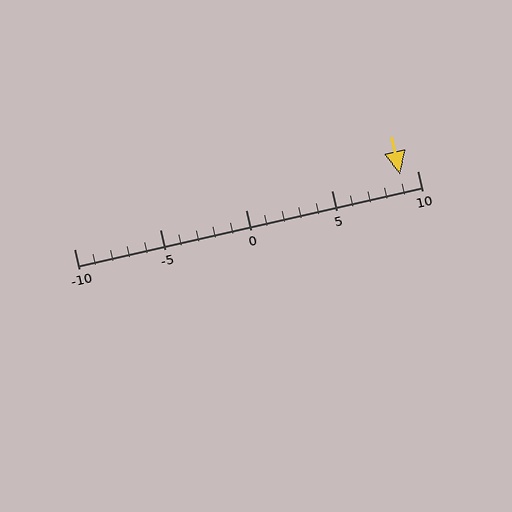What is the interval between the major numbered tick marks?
The major tick marks are spaced 5 units apart.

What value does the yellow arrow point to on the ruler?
The yellow arrow points to approximately 9.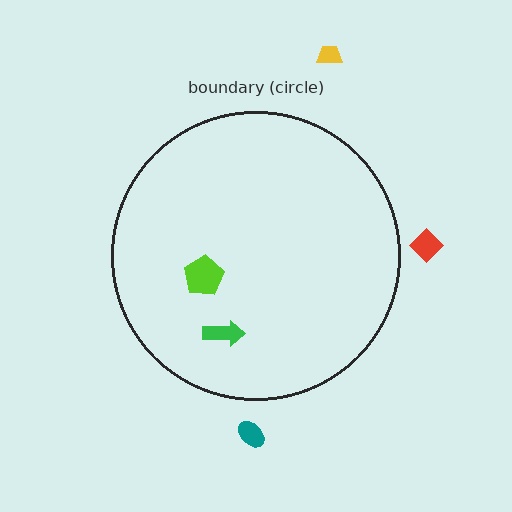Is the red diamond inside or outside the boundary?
Outside.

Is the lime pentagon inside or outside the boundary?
Inside.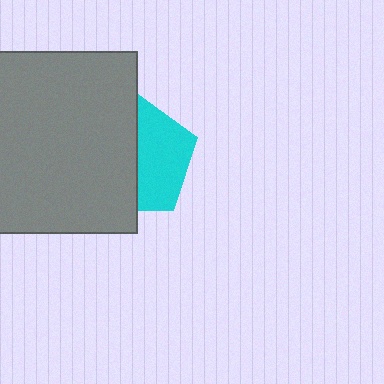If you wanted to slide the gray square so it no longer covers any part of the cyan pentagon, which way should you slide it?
Slide it left — that is the most direct way to separate the two shapes.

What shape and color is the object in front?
The object in front is a gray square.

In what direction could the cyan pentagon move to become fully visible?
The cyan pentagon could move right. That would shift it out from behind the gray square entirely.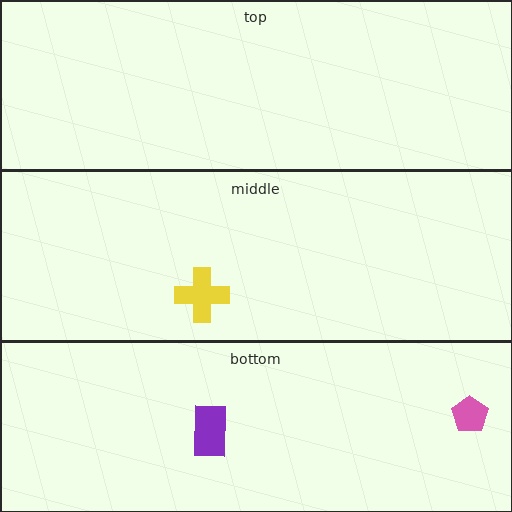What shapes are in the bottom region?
The pink pentagon, the purple rectangle.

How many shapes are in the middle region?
1.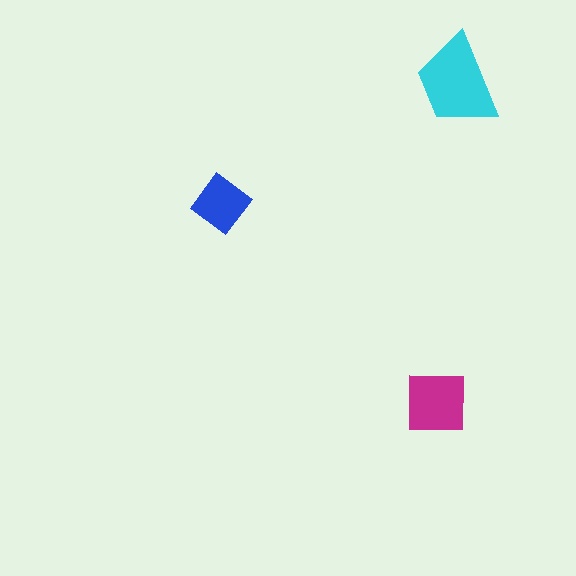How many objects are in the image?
There are 3 objects in the image.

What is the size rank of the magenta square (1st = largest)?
2nd.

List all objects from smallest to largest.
The blue diamond, the magenta square, the cyan trapezoid.